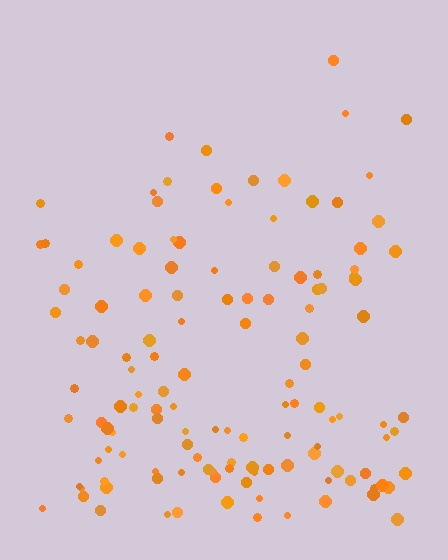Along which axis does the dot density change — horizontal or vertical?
Vertical.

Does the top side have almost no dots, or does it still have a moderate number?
Still a moderate number, just noticeably fewer than the bottom.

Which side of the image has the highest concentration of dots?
The bottom.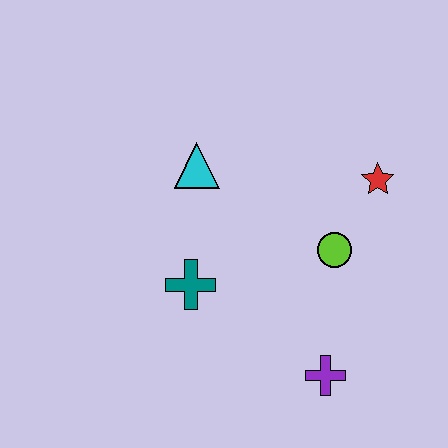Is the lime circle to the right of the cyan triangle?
Yes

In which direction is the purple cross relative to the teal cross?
The purple cross is to the right of the teal cross.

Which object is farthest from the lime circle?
The cyan triangle is farthest from the lime circle.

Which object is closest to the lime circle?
The red star is closest to the lime circle.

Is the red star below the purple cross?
No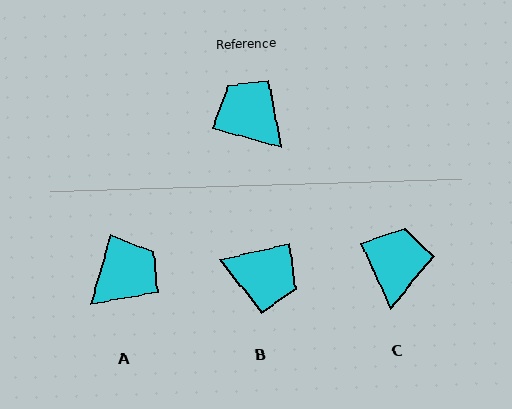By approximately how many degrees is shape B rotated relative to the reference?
Approximately 152 degrees clockwise.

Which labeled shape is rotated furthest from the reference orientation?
B, about 152 degrees away.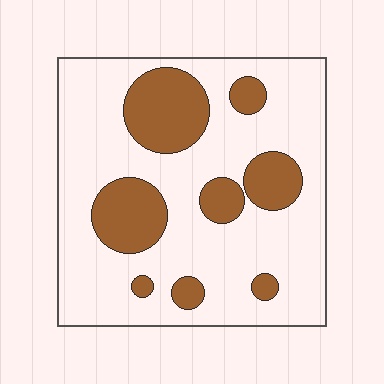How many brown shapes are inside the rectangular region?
8.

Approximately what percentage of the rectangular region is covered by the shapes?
Approximately 25%.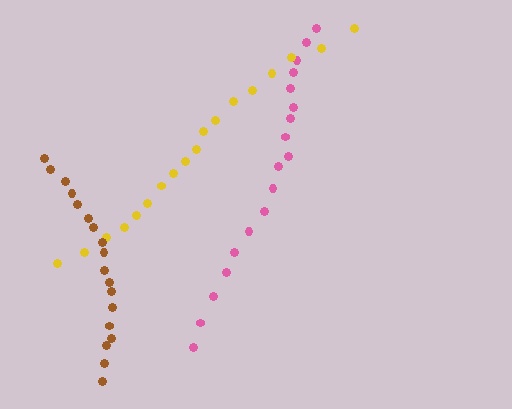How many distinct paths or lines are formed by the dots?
There are 3 distinct paths.